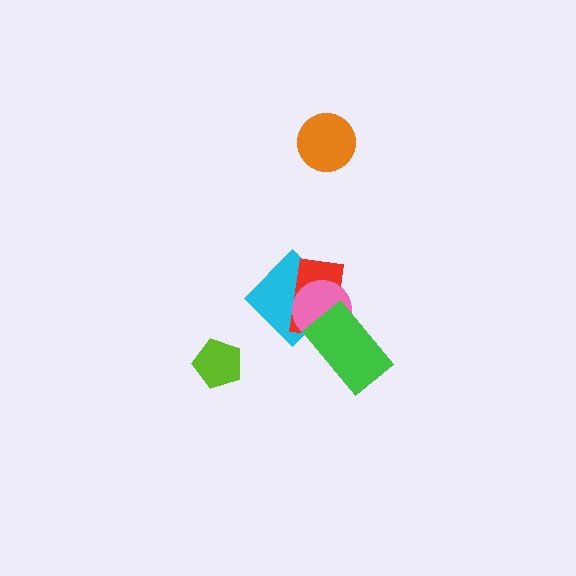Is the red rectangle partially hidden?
Yes, it is partially covered by another shape.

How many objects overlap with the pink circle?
3 objects overlap with the pink circle.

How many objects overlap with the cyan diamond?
3 objects overlap with the cyan diamond.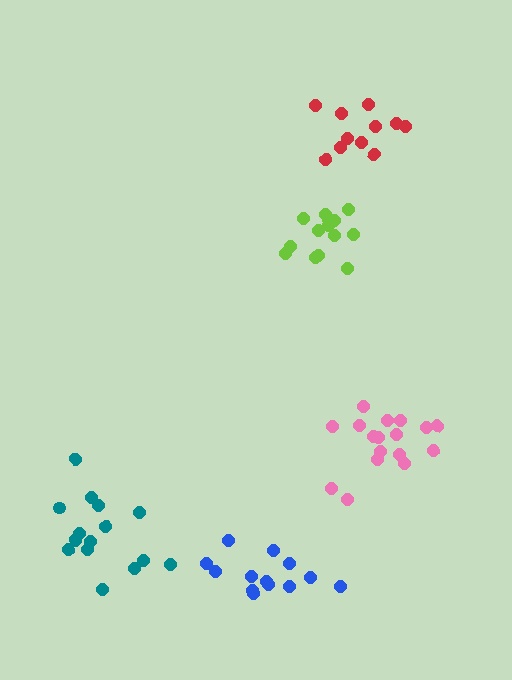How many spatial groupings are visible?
There are 5 spatial groupings.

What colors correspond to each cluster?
The clusters are colored: red, blue, lime, teal, pink.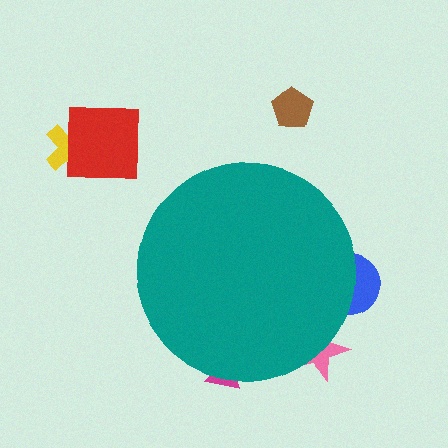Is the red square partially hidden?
No, the red square is fully visible.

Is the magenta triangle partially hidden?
Yes, the magenta triangle is partially hidden behind the teal circle.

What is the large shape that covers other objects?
A teal circle.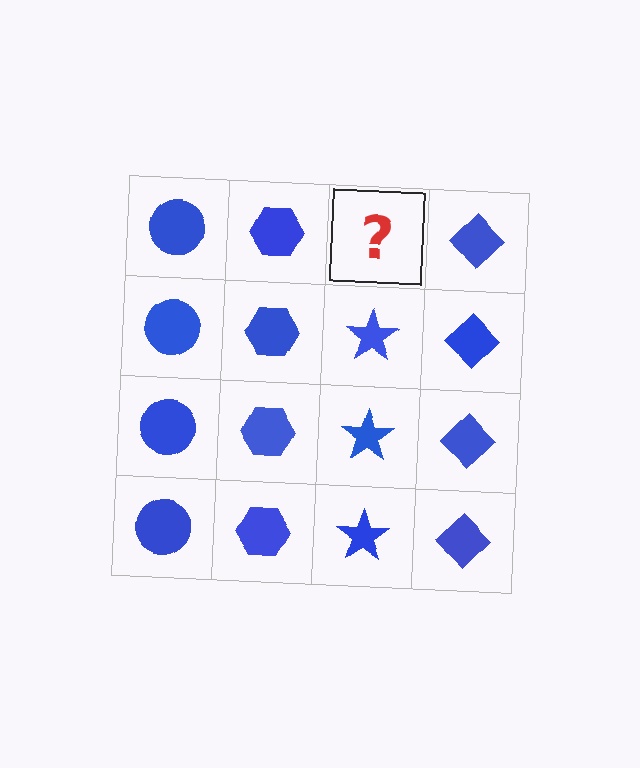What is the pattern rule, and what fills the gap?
The rule is that each column has a consistent shape. The gap should be filled with a blue star.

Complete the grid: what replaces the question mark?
The question mark should be replaced with a blue star.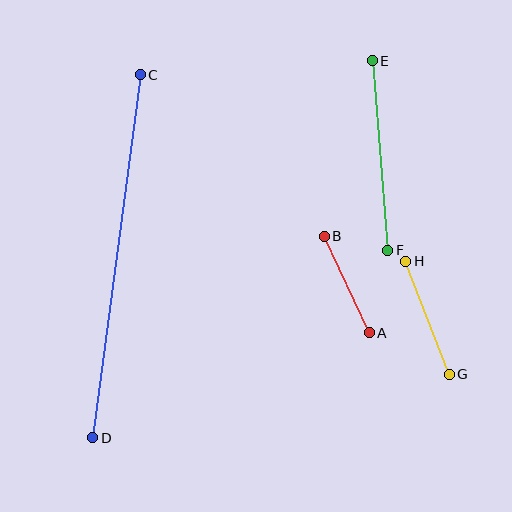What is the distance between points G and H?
The distance is approximately 121 pixels.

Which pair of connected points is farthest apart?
Points C and D are farthest apart.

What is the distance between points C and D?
The distance is approximately 366 pixels.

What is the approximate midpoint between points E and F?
The midpoint is at approximately (380, 155) pixels.